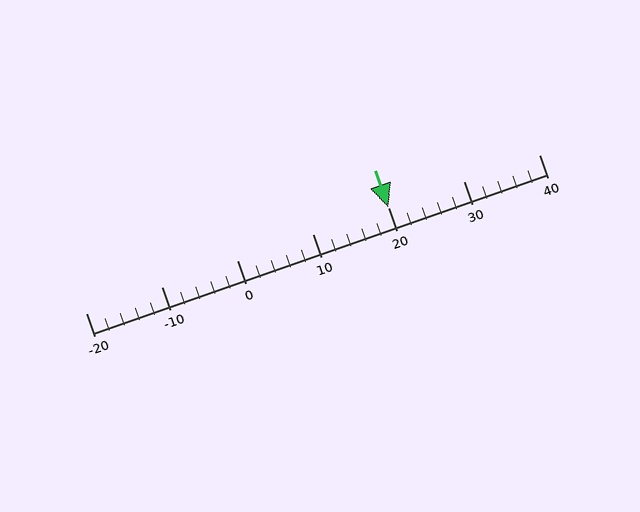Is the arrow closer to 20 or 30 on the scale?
The arrow is closer to 20.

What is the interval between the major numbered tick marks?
The major tick marks are spaced 10 units apart.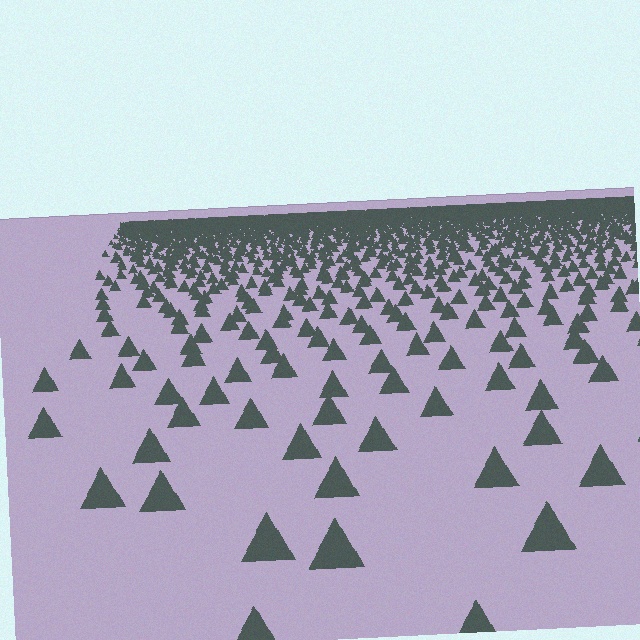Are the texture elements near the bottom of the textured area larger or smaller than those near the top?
Larger. Near the bottom, elements are closer to the viewer and appear at a bigger on-screen size.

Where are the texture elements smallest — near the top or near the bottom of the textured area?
Near the top.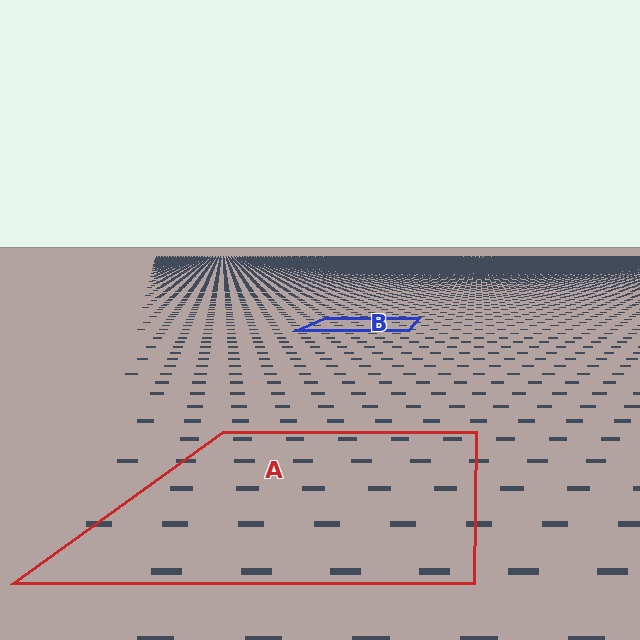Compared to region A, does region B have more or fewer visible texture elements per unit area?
Region B has more texture elements per unit area — they are packed more densely because it is farther away.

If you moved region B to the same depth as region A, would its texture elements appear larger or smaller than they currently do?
They would appear larger. At a closer depth, the same texture elements are projected at a bigger on-screen size.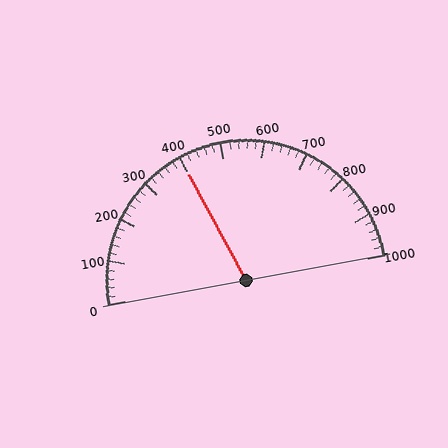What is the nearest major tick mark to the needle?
The nearest major tick mark is 400.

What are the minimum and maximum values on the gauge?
The gauge ranges from 0 to 1000.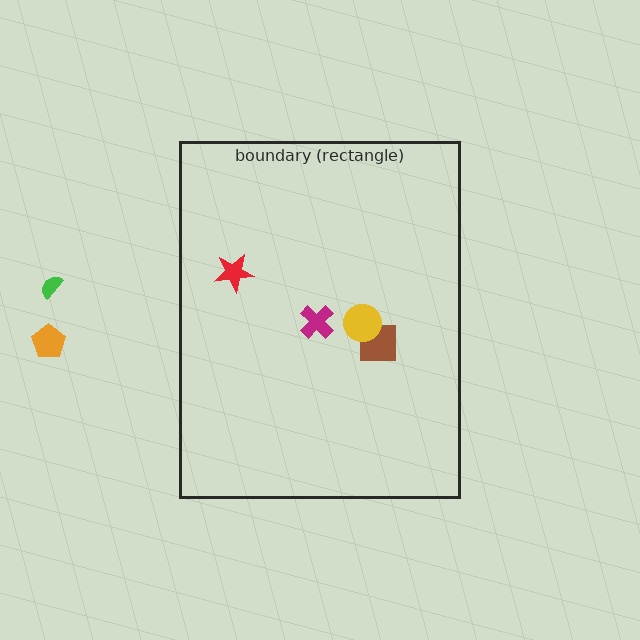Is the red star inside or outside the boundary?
Inside.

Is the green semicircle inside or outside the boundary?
Outside.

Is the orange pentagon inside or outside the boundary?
Outside.